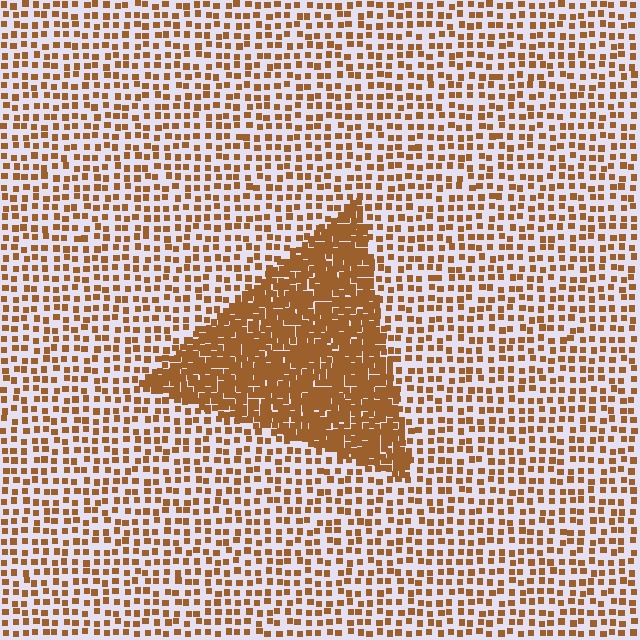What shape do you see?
I see a triangle.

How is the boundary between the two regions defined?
The boundary is defined by a change in element density (approximately 2.8x ratio). All elements are the same color, size, and shape.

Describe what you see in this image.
The image contains small brown elements arranged at two different densities. A triangle-shaped region is visible where the elements are more densely packed than the surrounding area.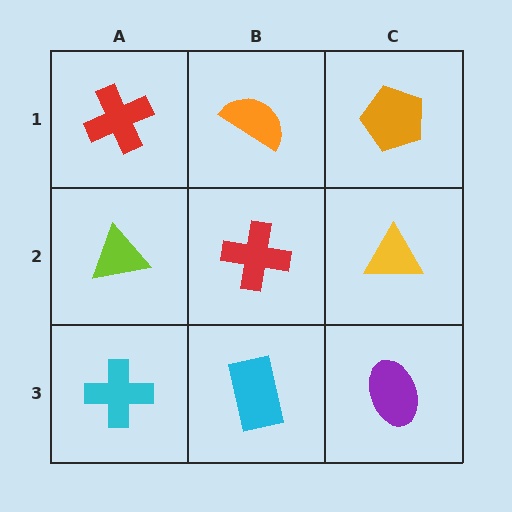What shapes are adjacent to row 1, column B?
A red cross (row 2, column B), a red cross (row 1, column A), an orange pentagon (row 1, column C).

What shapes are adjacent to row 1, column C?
A yellow triangle (row 2, column C), an orange semicircle (row 1, column B).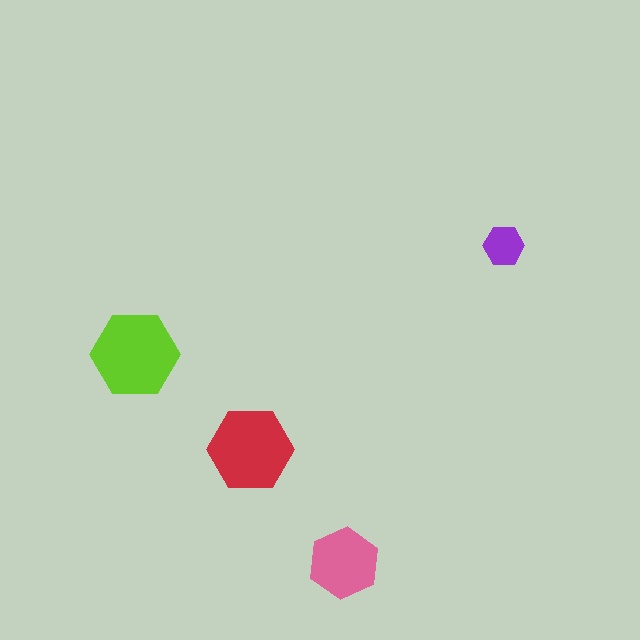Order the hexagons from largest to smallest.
the lime one, the red one, the pink one, the purple one.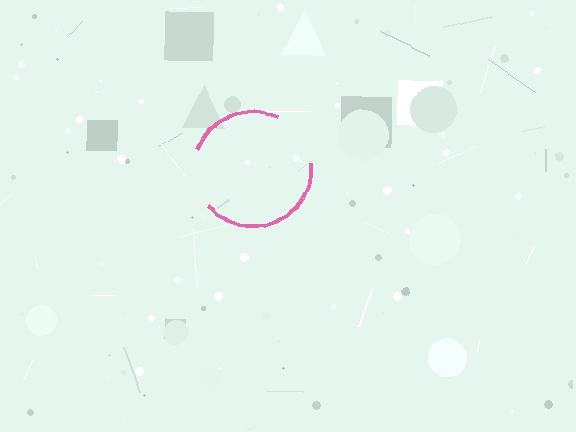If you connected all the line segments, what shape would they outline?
They would outline a circle.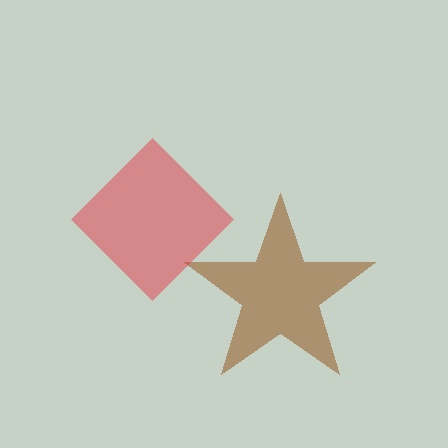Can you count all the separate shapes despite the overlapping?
Yes, there are 2 separate shapes.